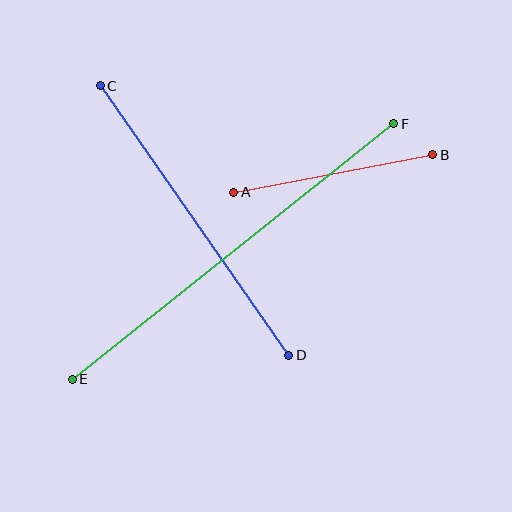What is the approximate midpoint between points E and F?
The midpoint is at approximately (233, 251) pixels.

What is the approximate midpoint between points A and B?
The midpoint is at approximately (333, 174) pixels.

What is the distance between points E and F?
The distance is approximately 410 pixels.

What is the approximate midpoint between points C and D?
The midpoint is at approximately (195, 220) pixels.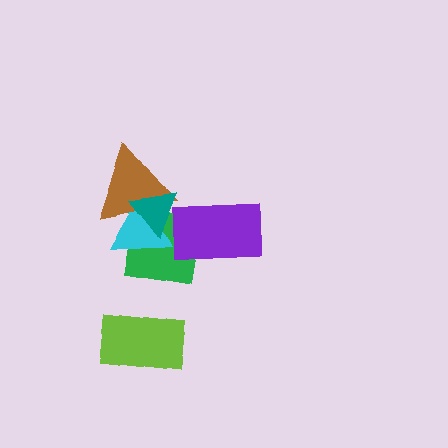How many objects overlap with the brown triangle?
3 objects overlap with the brown triangle.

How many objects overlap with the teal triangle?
3 objects overlap with the teal triangle.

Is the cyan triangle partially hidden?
Yes, it is partially covered by another shape.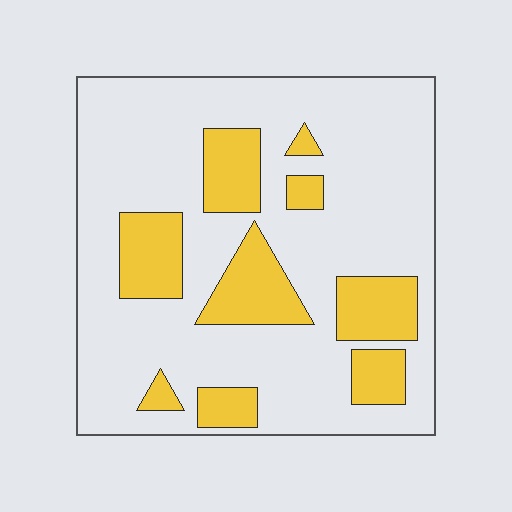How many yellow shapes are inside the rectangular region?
9.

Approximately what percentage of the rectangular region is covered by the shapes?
Approximately 25%.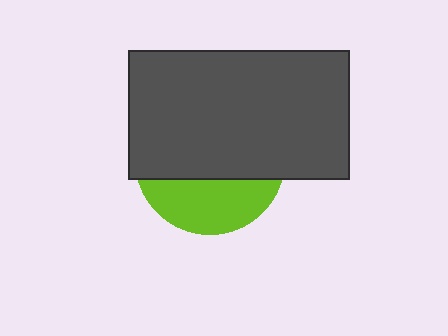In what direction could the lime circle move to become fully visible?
The lime circle could move down. That would shift it out from behind the dark gray rectangle entirely.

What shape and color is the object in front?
The object in front is a dark gray rectangle.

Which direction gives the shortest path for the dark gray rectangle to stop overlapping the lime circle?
Moving up gives the shortest separation.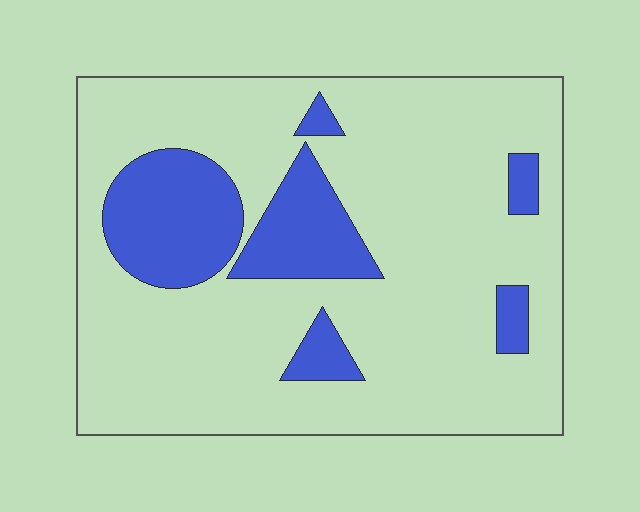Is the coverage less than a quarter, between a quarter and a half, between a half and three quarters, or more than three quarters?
Less than a quarter.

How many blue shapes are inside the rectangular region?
6.